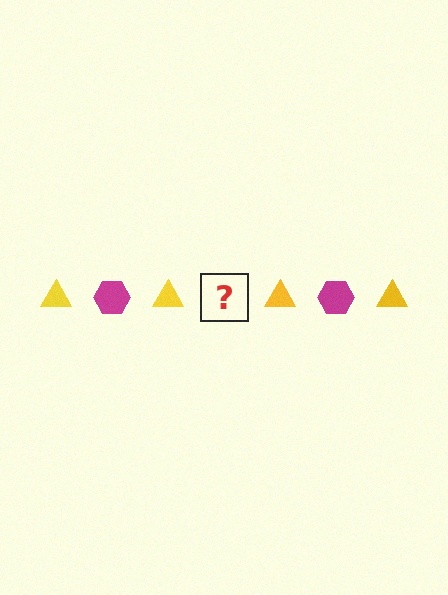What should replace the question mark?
The question mark should be replaced with a magenta hexagon.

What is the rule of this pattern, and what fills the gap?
The rule is that the pattern alternates between yellow triangle and magenta hexagon. The gap should be filled with a magenta hexagon.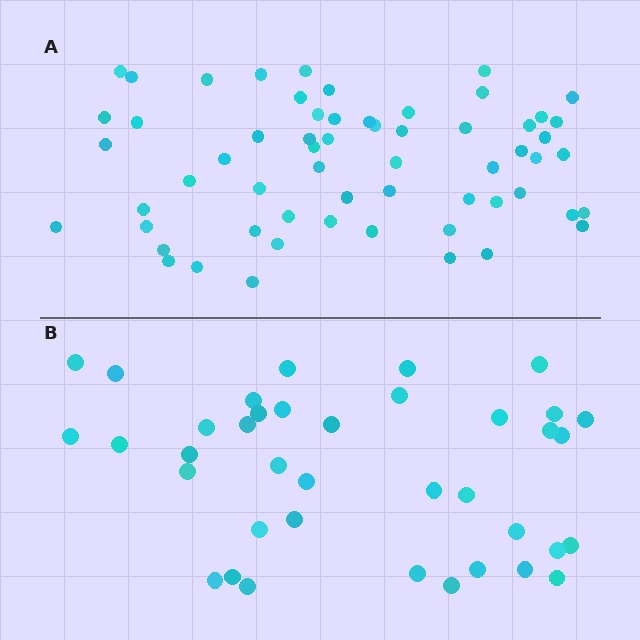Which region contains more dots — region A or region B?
Region A (the top region) has more dots.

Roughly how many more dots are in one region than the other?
Region A has approximately 20 more dots than region B.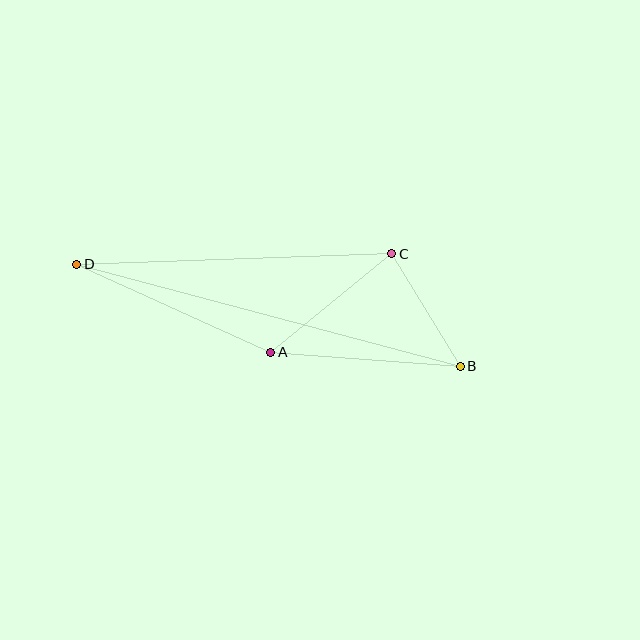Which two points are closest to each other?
Points B and C are closest to each other.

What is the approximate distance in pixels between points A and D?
The distance between A and D is approximately 213 pixels.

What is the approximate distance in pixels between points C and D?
The distance between C and D is approximately 315 pixels.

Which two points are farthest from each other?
Points B and D are farthest from each other.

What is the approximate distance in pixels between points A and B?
The distance between A and B is approximately 190 pixels.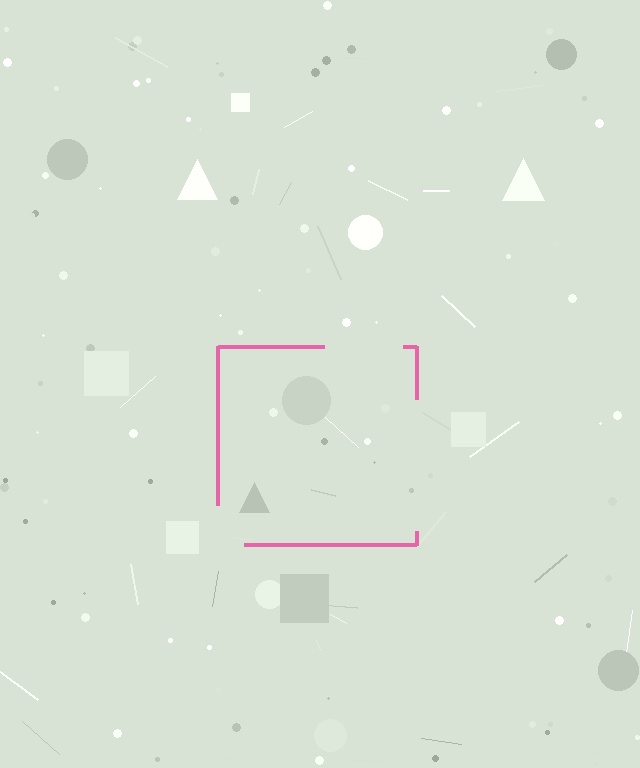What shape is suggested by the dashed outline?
The dashed outline suggests a square.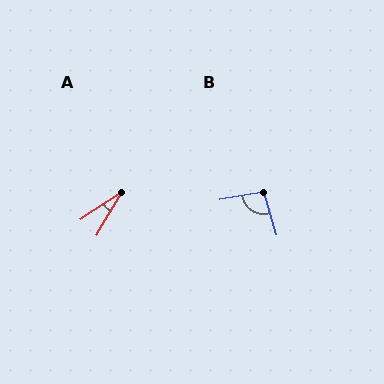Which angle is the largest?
B, at approximately 96 degrees.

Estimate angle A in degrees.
Approximately 26 degrees.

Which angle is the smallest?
A, at approximately 26 degrees.